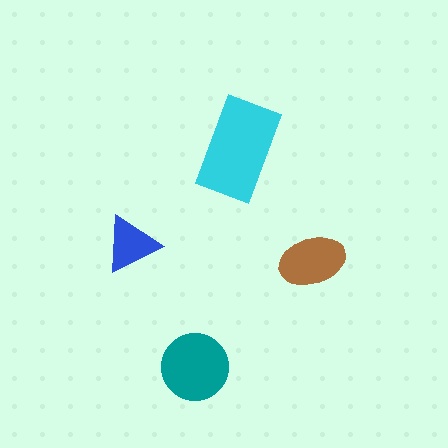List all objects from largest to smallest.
The cyan rectangle, the teal circle, the brown ellipse, the blue triangle.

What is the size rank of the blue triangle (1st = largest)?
4th.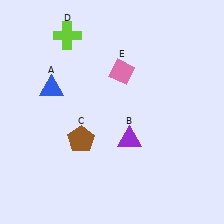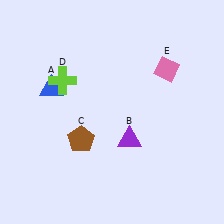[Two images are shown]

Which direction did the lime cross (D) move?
The lime cross (D) moved down.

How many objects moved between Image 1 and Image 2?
2 objects moved between the two images.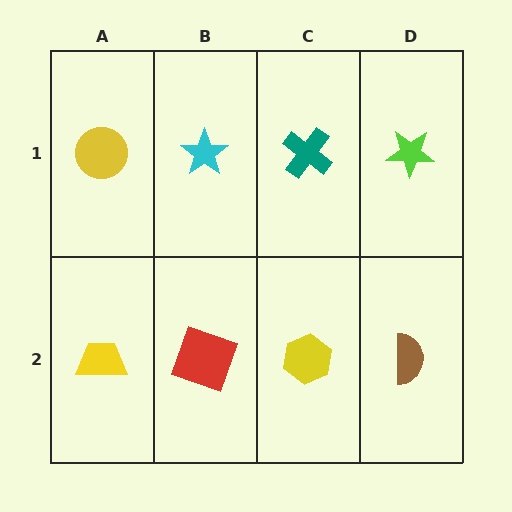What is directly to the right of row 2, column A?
A red square.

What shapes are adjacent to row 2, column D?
A lime star (row 1, column D), a yellow hexagon (row 2, column C).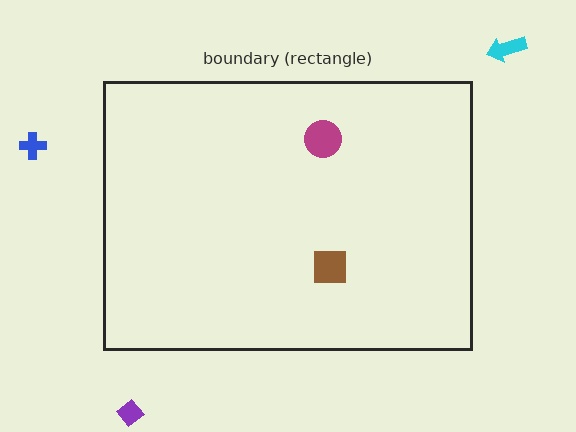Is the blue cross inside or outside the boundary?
Outside.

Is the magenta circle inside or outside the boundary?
Inside.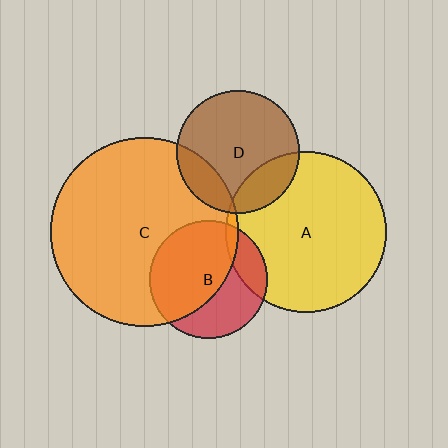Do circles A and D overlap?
Yes.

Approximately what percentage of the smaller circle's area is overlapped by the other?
Approximately 20%.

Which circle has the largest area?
Circle C (orange).